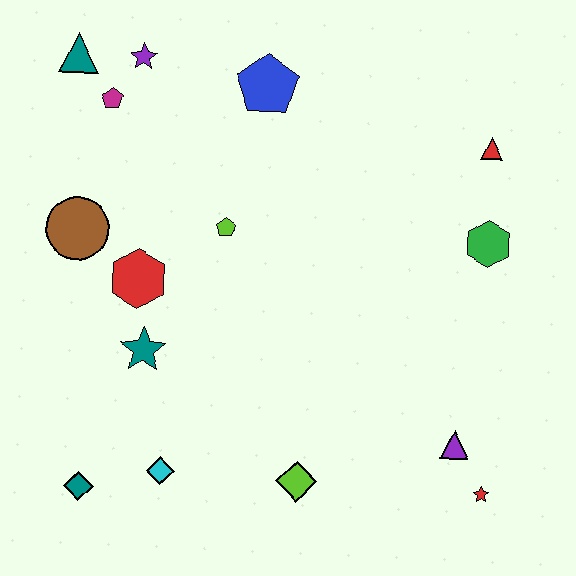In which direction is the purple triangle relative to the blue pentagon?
The purple triangle is below the blue pentagon.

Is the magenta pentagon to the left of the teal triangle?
No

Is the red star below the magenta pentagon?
Yes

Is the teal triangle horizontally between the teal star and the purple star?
No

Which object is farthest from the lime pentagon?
The red star is farthest from the lime pentagon.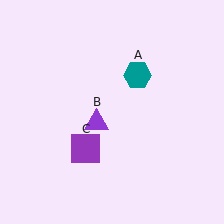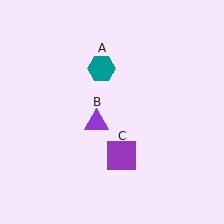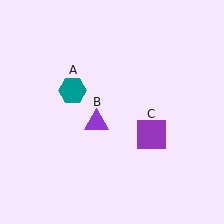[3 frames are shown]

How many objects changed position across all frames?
2 objects changed position: teal hexagon (object A), purple square (object C).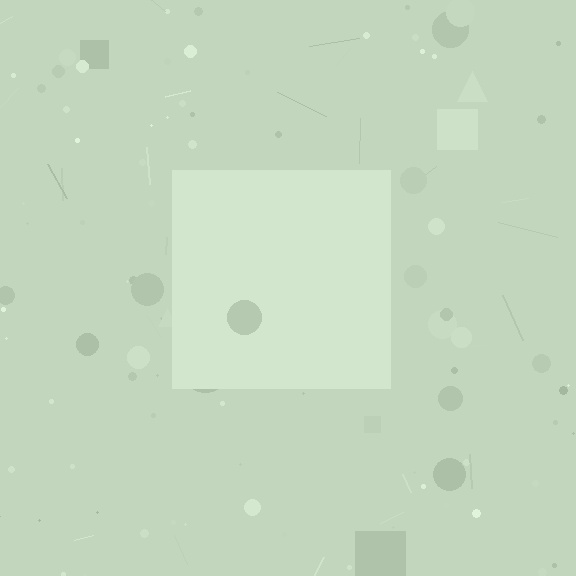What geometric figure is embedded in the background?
A square is embedded in the background.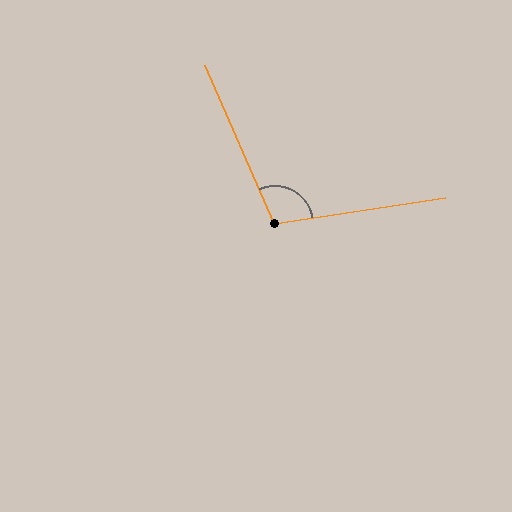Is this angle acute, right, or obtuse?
It is obtuse.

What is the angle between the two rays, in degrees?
Approximately 105 degrees.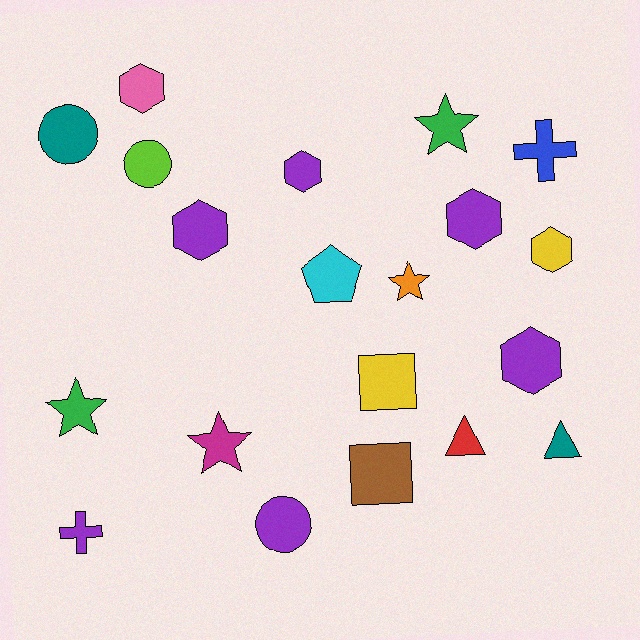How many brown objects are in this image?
There is 1 brown object.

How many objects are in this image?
There are 20 objects.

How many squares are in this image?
There are 2 squares.